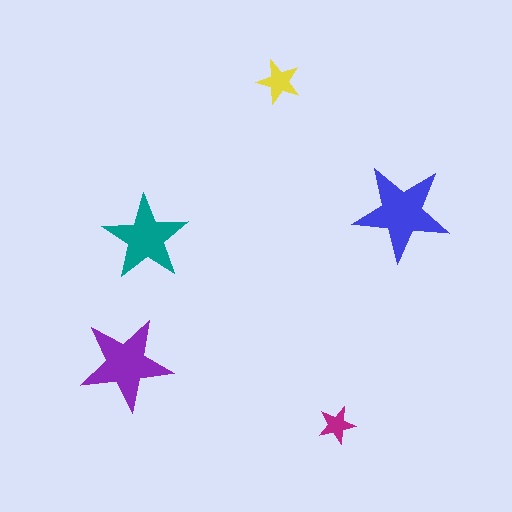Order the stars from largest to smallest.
the blue one, the purple one, the teal one, the yellow one, the magenta one.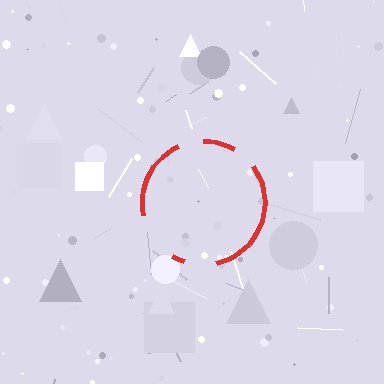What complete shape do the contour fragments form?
The contour fragments form a circle.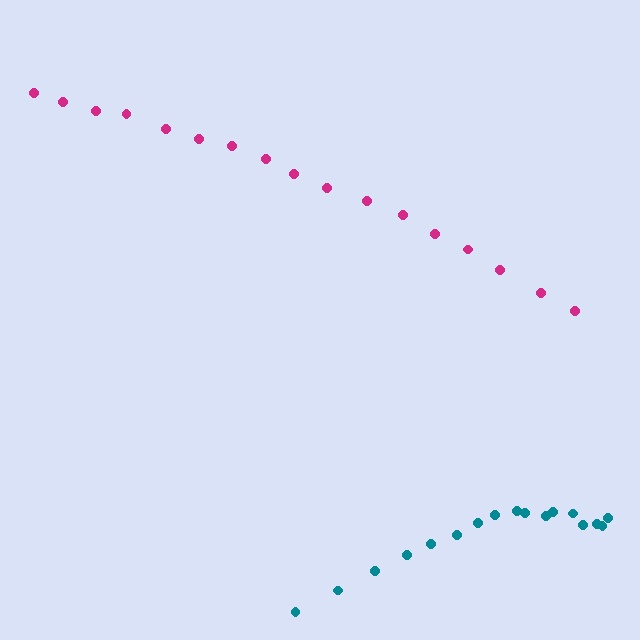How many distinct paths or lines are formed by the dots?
There are 2 distinct paths.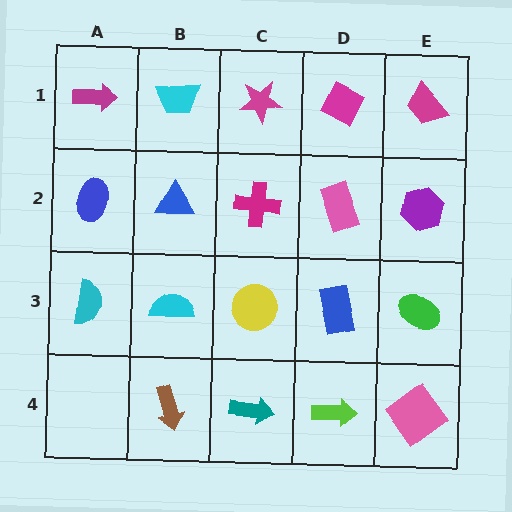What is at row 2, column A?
A blue ellipse.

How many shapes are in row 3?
5 shapes.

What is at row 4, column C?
A teal arrow.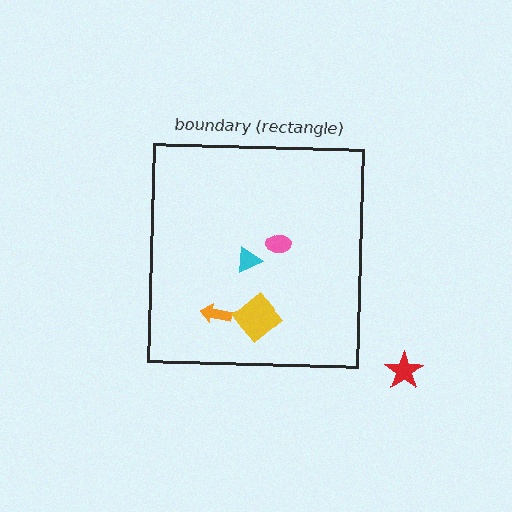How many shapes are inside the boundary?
4 inside, 1 outside.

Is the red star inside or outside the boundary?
Outside.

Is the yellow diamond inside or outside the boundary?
Inside.